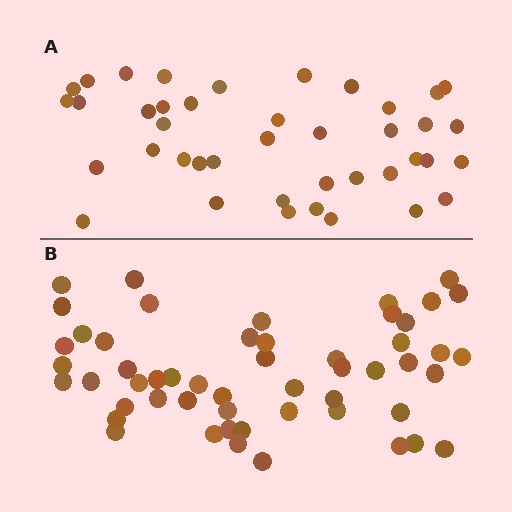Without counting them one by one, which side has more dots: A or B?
Region B (the bottom region) has more dots.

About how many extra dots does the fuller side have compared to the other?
Region B has roughly 12 or so more dots than region A.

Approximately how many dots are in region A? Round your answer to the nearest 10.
About 40 dots. (The exact count is 41, which rounds to 40.)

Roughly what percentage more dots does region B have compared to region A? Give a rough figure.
About 30% more.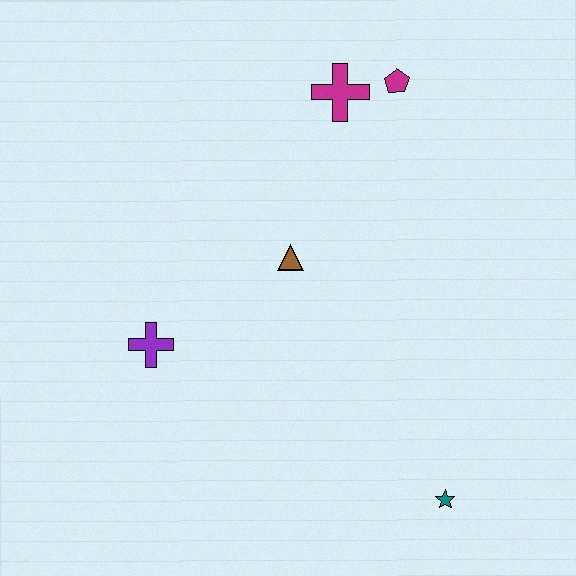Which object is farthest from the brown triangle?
The teal star is farthest from the brown triangle.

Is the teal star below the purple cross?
Yes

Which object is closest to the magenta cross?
The magenta pentagon is closest to the magenta cross.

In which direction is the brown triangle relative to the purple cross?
The brown triangle is to the right of the purple cross.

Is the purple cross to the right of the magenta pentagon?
No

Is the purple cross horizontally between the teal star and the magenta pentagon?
No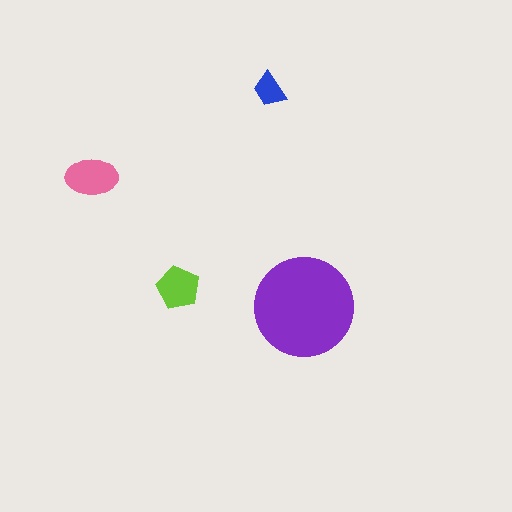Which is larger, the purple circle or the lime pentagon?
The purple circle.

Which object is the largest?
The purple circle.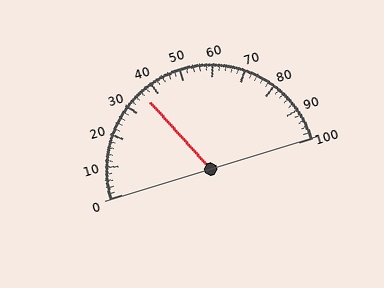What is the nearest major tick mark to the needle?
The nearest major tick mark is 40.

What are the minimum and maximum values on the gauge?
The gauge ranges from 0 to 100.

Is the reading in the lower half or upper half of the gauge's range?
The reading is in the lower half of the range (0 to 100).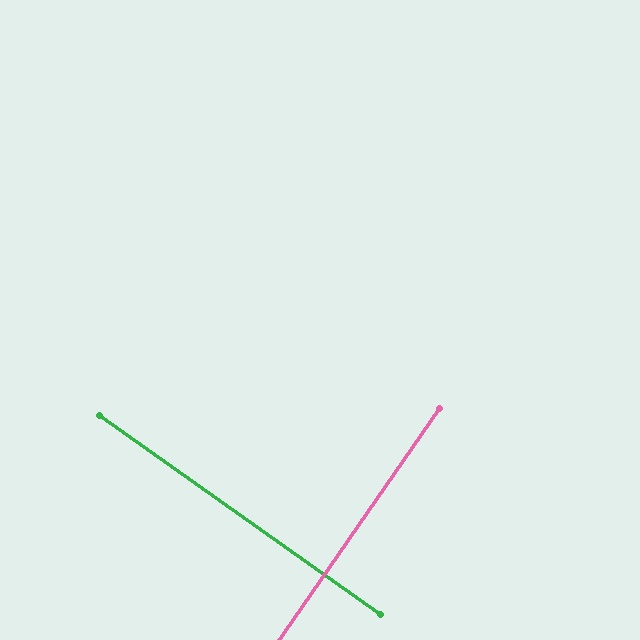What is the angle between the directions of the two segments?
Approximately 89 degrees.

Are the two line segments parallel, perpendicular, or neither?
Perpendicular — they meet at approximately 89°.